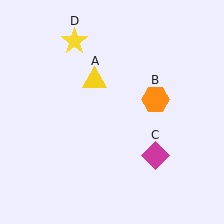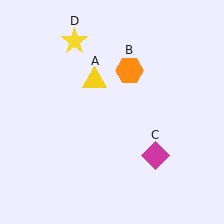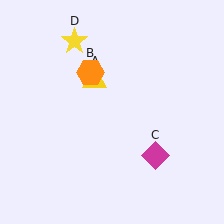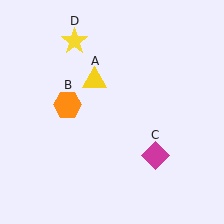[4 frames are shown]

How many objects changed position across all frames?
1 object changed position: orange hexagon (object B).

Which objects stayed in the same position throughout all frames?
Yellow triangle (object A) and magenta diamond (object C) and yellow star (object D) remained stationary.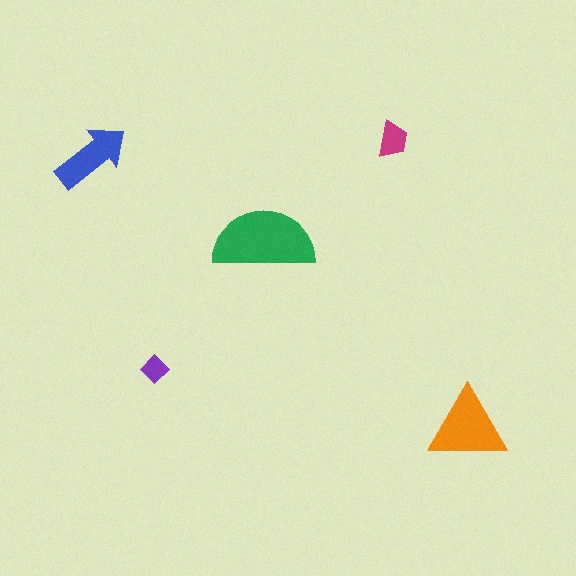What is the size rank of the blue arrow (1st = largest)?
3rd.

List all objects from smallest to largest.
The purple diamond, the magenta trapezoid, the blue arrow, the orange triangle, the green semicircle.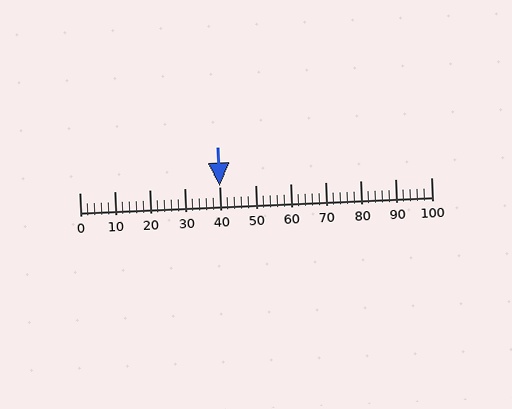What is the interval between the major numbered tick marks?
The major tick marks are spaced 10 units apart.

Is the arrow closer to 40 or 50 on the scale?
The arrow is closer to 40.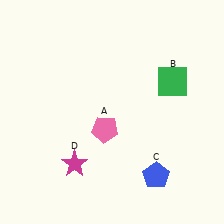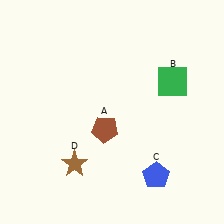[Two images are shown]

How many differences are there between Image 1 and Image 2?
There are 2 differences between the two images.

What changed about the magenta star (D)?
In Image 1, D is magenta. In Image 2, it changed to brown.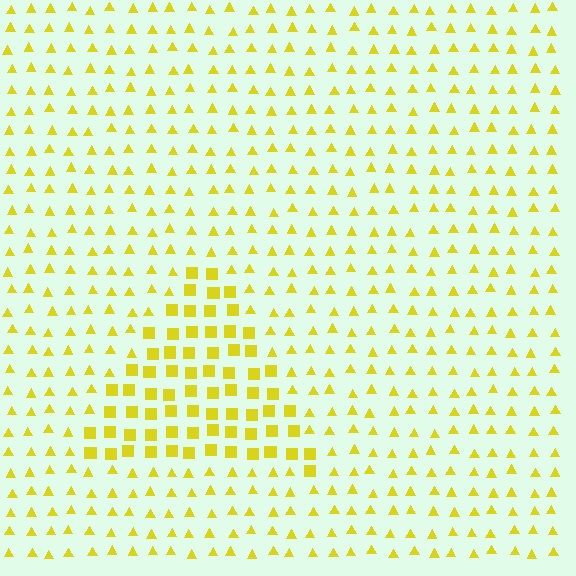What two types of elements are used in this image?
The image uses squares inside the triangle region and triangles outside it.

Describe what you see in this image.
The image is filled with small yellow elements arranged in a uniform grid. A triangle-shaped region contains squares, while the surrounding area contains triangles. The boundary is defined purely by the change in element shape.